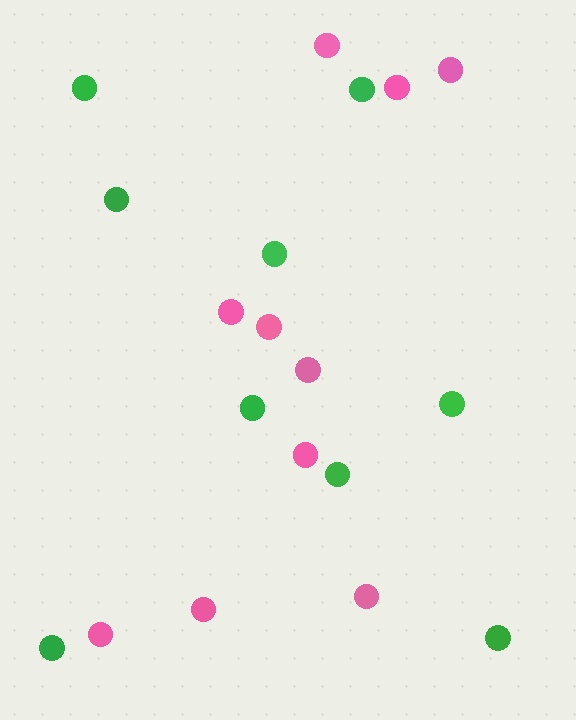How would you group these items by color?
There are 2 groups: one group of green circles (9) and one group of pink circles (10).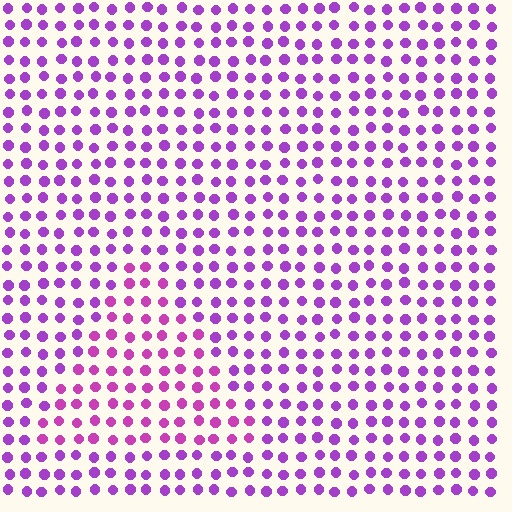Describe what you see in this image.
The image is filled with small purple elements in a uniform arrangement. A triangle-shaped region is visible where the elements are tinted to a slightly different hue, forming a subtle color boundary.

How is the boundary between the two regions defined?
The boundary is defined purely by a slight shift in hue (about 24 degrees). Spacing, size, and orientation are identical on both sides.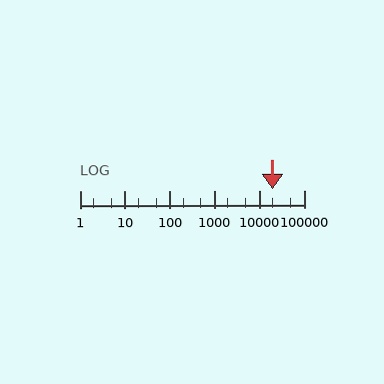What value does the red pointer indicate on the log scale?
The pointer indicates approximately 20000.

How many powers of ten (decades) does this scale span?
The scale spans 5 decades, from 1 to 100000.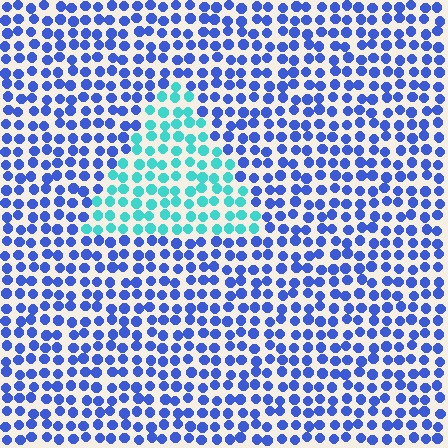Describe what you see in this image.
The image is filled with small blue elements in a uniform arrangement. A triangle-shaped region is visible where the elements are tinted to a slightly different hue, forming a subtle color boundary.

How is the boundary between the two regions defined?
The boundary is defined purely by a slight shift in hue (about 53 degrees). Spacing, size, and orientation are identical on both sides.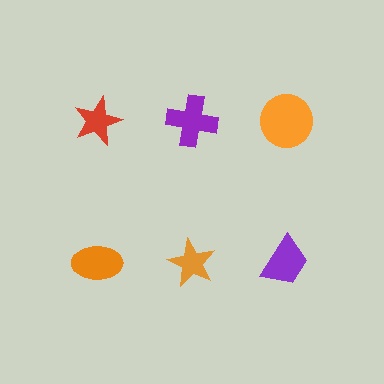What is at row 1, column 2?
A purple cross.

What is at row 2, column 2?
An orange star.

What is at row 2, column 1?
An orange ellipse.